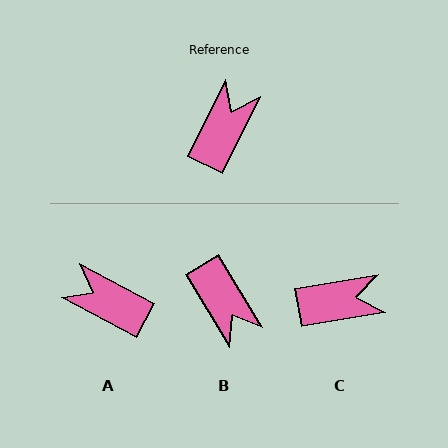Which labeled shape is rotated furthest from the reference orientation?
B, about 122 degrees away.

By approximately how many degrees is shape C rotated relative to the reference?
Approximately 54 degrees clockwise.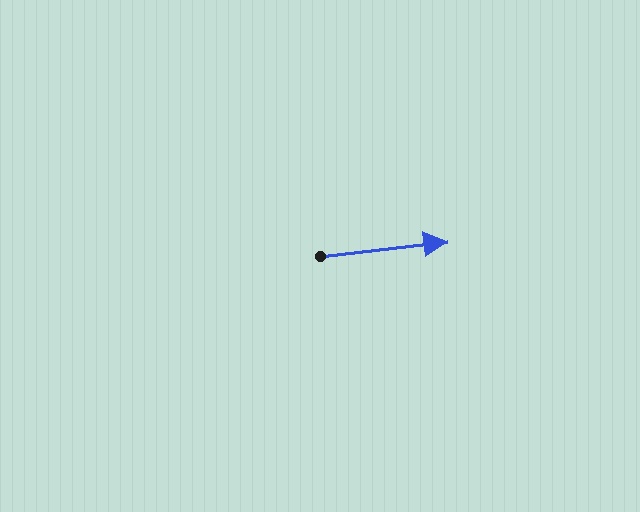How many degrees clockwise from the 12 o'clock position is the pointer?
Approximately 84 degrees.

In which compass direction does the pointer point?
East.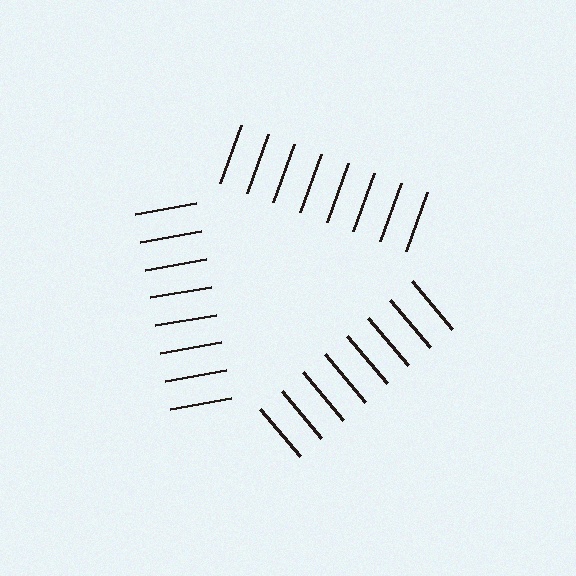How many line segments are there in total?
24 — 8 along each of the 3 edges.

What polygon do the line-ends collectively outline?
An illusory triangle — the line segments terminate on its edges but no continuous stroke is drawn.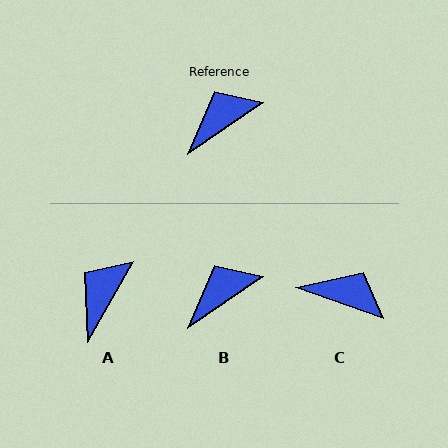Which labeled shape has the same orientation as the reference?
B.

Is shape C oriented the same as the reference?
No, it is off by about 54 degrees.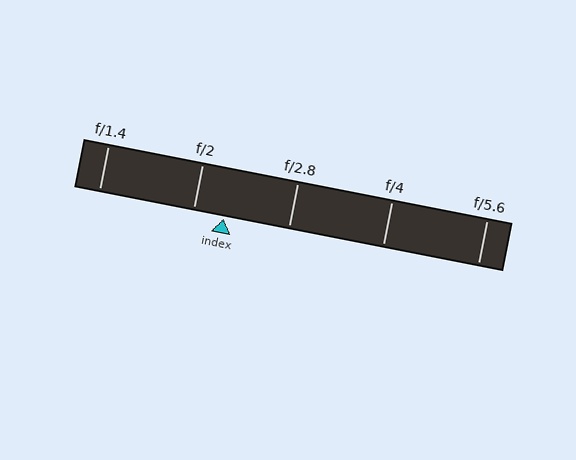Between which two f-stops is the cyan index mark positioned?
The index mark is between f/2 and f/2.8.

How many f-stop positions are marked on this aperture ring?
There are 5 f-stop positions marked.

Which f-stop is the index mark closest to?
The index mark is closest to f/2.